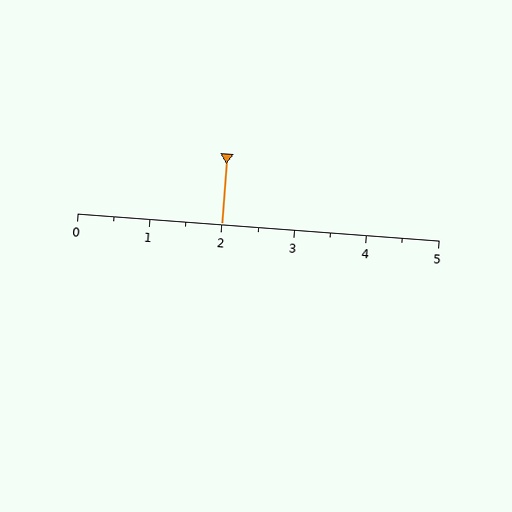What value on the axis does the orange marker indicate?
The marker indicates approximately 2.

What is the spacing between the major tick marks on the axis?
The major ticks are spaced 1 apart.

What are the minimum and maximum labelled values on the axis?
The axis runs from 0 to 5.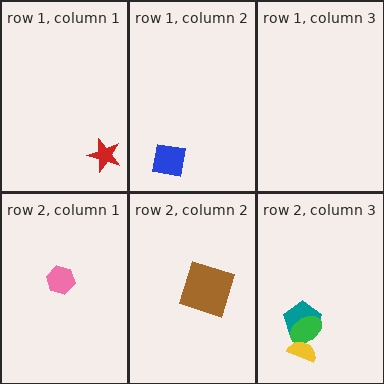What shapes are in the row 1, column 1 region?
The red star.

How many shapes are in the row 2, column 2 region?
1.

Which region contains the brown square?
The row 2, column 2 region.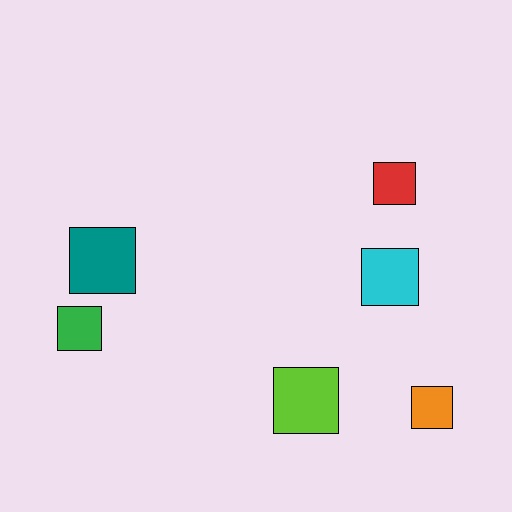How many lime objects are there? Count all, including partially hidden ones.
There is 1 lime object.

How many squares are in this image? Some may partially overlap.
There are 6 squares.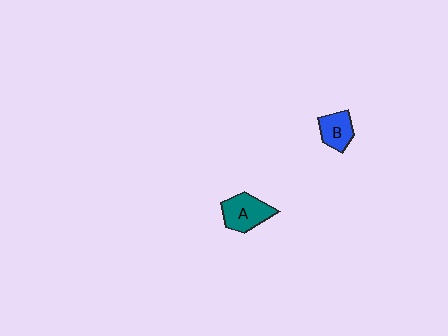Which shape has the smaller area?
Shape B (blue).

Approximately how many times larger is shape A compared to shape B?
Approximately 1.4 times.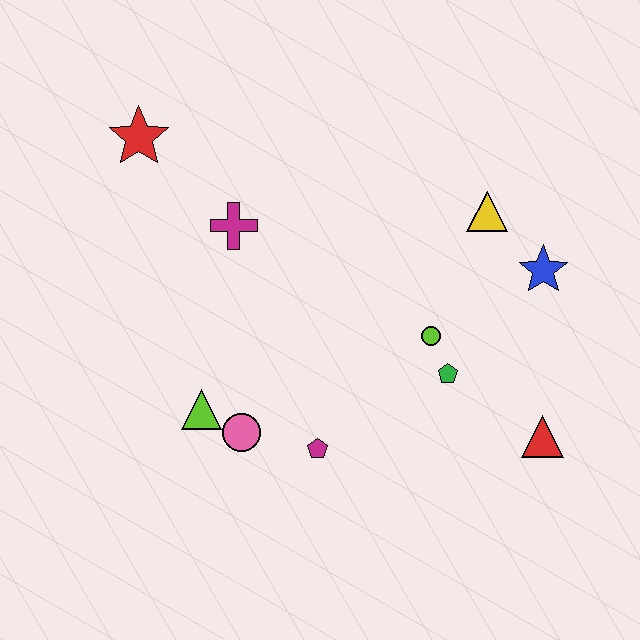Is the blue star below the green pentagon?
No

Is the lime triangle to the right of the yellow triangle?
No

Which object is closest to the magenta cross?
The red star is closest to the magenta cross.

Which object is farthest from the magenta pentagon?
The red star is farthest from the magenta pentagon.